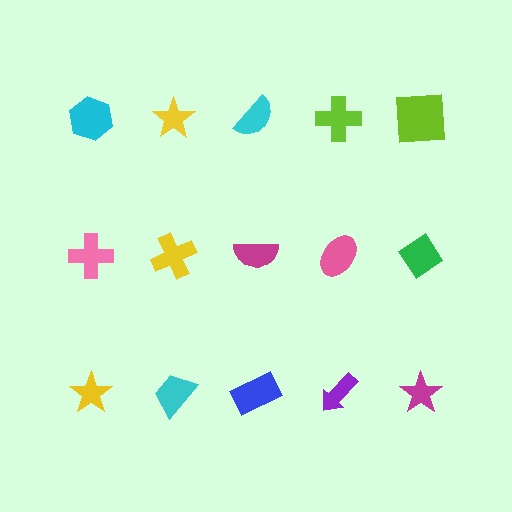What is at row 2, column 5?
A green diamond.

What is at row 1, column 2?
A yellow star.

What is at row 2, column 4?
A pink ellipse.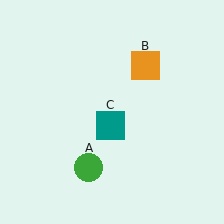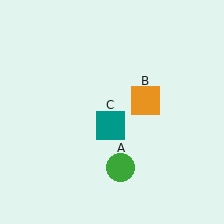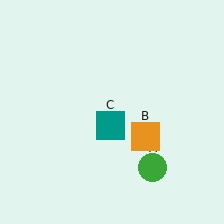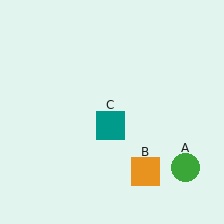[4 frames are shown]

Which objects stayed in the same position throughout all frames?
Teal square (object C) remained stationary.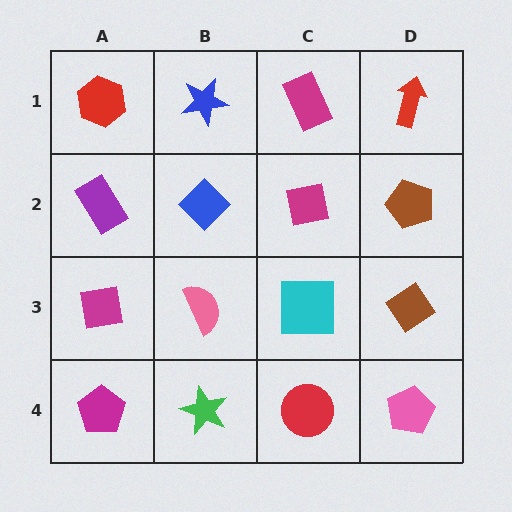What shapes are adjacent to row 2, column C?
A magenta rectangle (row 1, column C), a cyan square (row 3, column C), a blue diamond (row 2, column B), a brown pentagon (row 2, column D).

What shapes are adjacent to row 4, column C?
A cyan square (row 3, column C), a green star (row 4, column B), a pink pentagon (row 4, column D).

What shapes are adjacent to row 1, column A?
A purple rectangle (row 2, column A), a blue star (row 1, column B).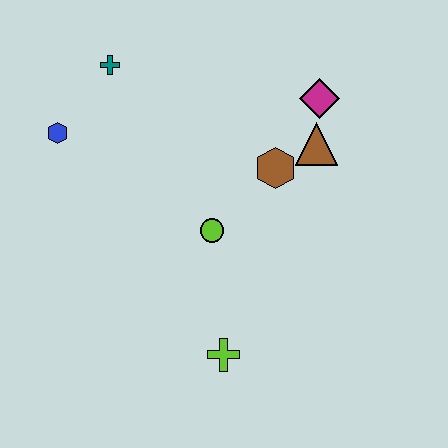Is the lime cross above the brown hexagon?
No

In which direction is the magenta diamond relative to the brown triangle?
The magenta diamond is above the brown triangle.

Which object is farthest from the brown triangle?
The blue hexagon is farthest from the brown triangle.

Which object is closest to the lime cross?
The lime circle is closest to the lime cross.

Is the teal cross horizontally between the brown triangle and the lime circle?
No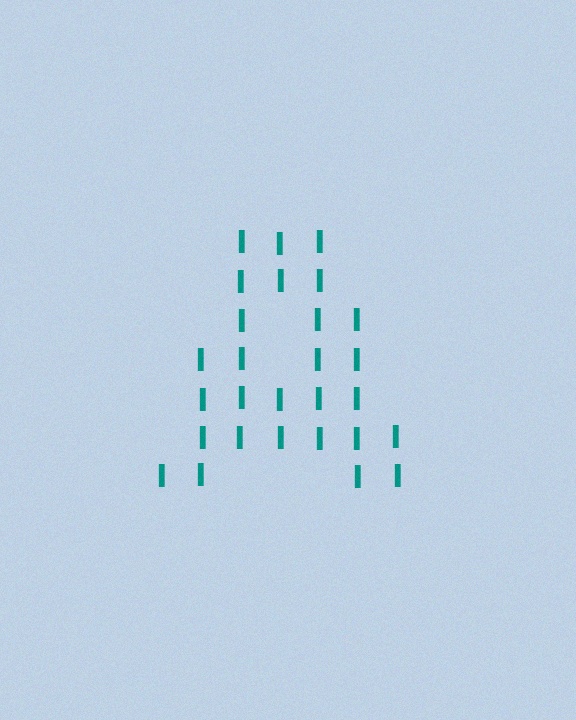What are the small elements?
The small elements are letter I's.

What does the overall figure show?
The overall figure shows the letter A.